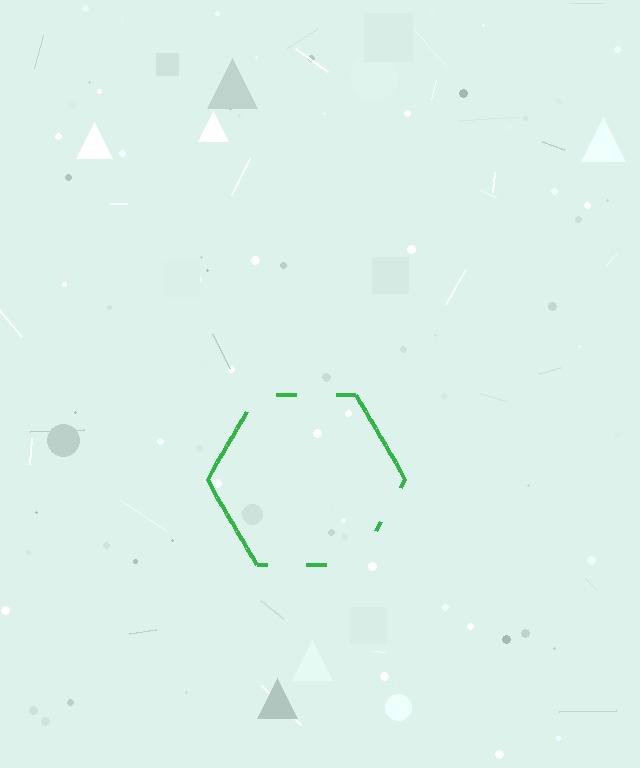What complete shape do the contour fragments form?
The contour fragments form a hexagon.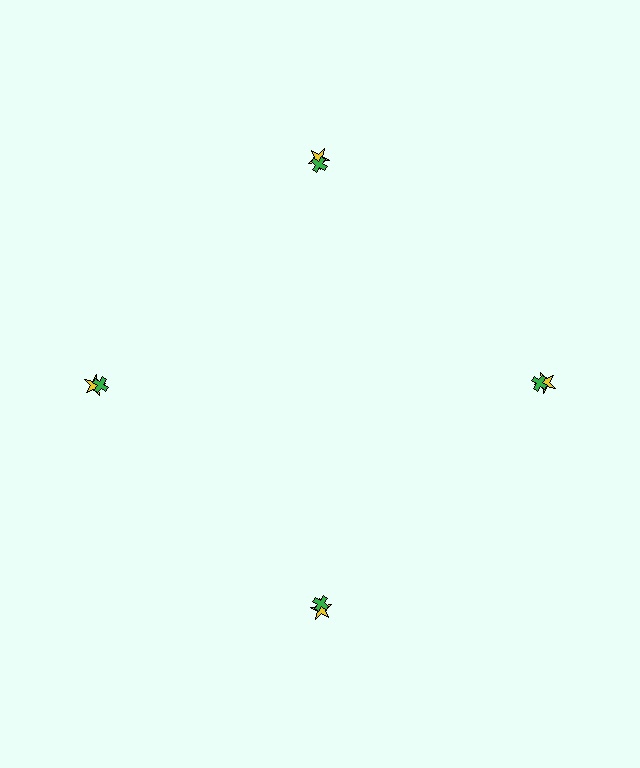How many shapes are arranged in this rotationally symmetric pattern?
There are 8 shapes, arranged in 4 groups of 2.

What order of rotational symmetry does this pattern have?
This pattern has 4-fold rotational symmetry.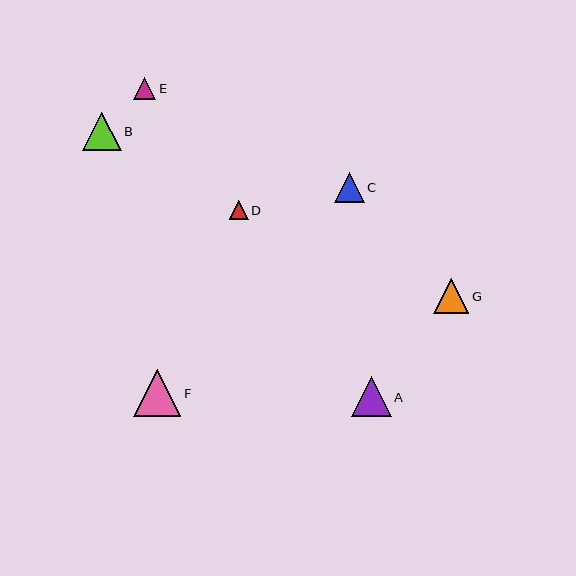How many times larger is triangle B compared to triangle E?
Triangle B is approximately 1.7 times the size of triangle E.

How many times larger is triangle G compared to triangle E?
Triangle G is approximately 1.6 times the size of triangle E.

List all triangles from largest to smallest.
From largest to smallest: F, A, B, G, C, E, D.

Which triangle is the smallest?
Triangle D is the smallest with a size of approximately 19 pixels.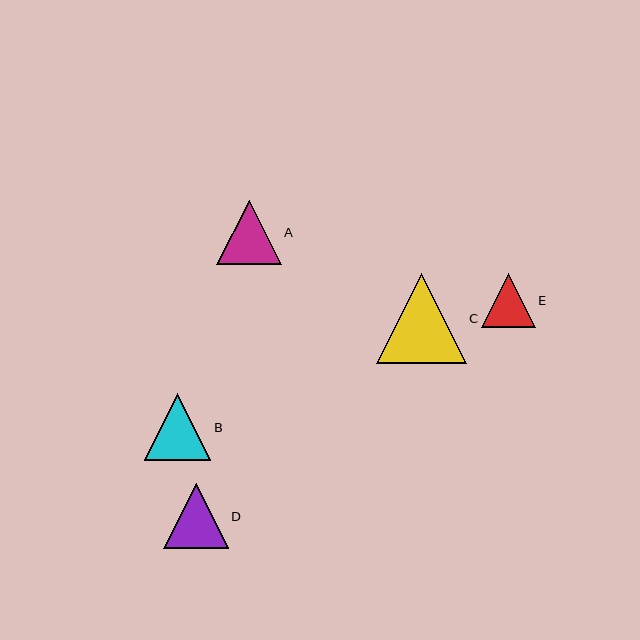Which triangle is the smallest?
Triangle E is the smallest with a size of approximately 54 pixels.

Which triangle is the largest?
Triangle C is the largest with a size of approximately 90 pixels.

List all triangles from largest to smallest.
From largest to smallest: C, B, D, A, E.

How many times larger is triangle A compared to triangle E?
Triangle A is approximately 1.2 times the size of triangle E.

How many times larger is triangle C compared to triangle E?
Triangle C is approximately 1.7 times the size of triangle E.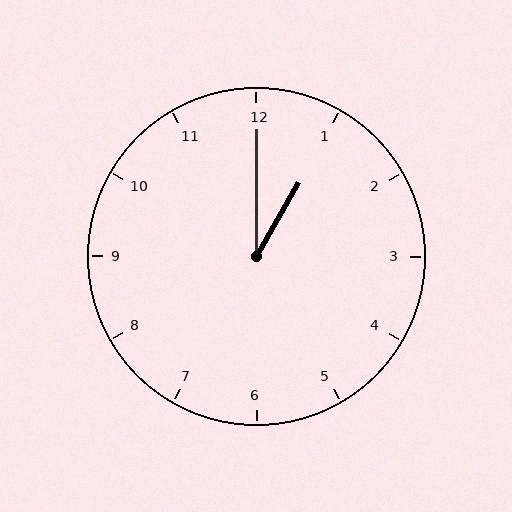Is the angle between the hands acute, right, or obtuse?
It is acute.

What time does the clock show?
1:00.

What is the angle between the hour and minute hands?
Approximately 30 degrees.